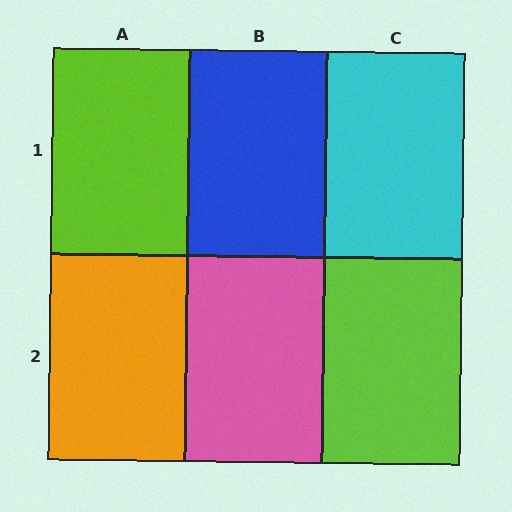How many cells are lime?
2 cells are lime.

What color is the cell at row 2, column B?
Pink.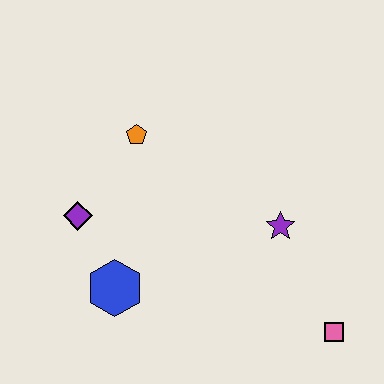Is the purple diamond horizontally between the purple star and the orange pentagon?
No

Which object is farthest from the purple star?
The purple diamond is farthest from the purple star.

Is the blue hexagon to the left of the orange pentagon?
Yes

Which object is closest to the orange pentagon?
The purple diamond is closest to the orange pentagon.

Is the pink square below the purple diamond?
Yes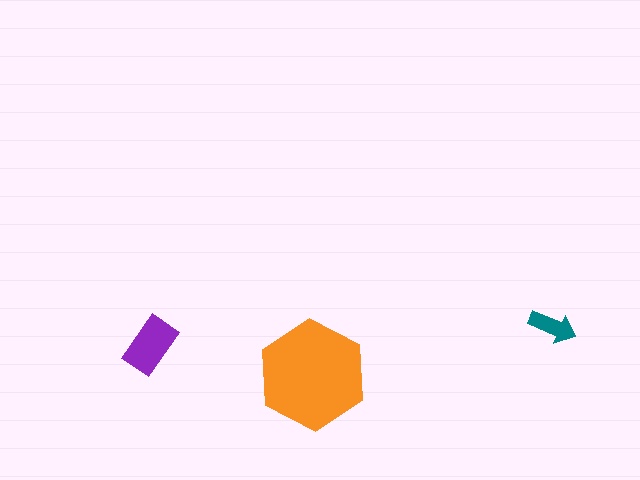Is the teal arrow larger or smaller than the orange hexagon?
Smaller.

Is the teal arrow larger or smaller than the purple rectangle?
Smaller.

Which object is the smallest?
The teal arrow.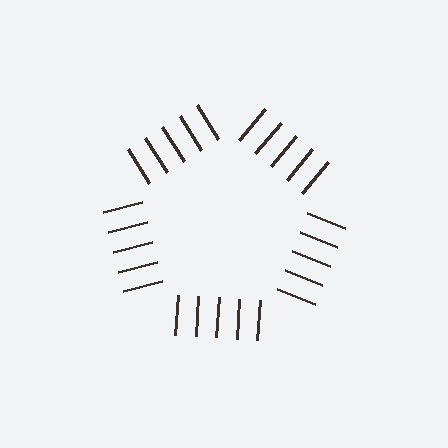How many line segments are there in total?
25 — 5 along each of the 5 edges.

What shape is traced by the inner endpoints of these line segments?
An illusory pentagon — the line segments terminate on its edges but no continuous stroke is drawn.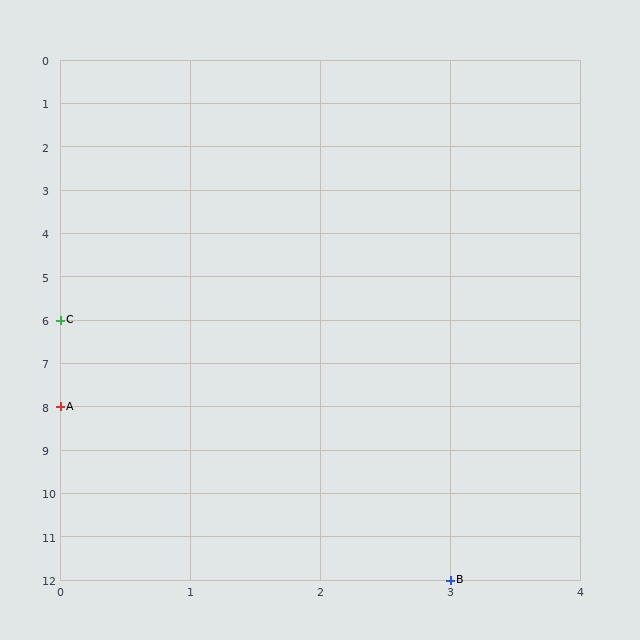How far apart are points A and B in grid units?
Points A and B are 3 columns and 4 rows apart (about 5.0 grid units diagonally).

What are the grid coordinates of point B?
Point B is at grid coordinates (3, 12).